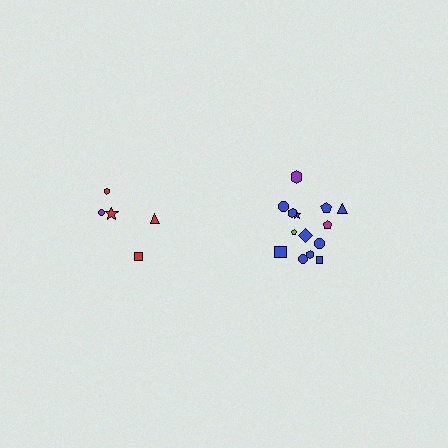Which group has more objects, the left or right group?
The right group.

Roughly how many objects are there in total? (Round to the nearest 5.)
Roughly 20 objects in total.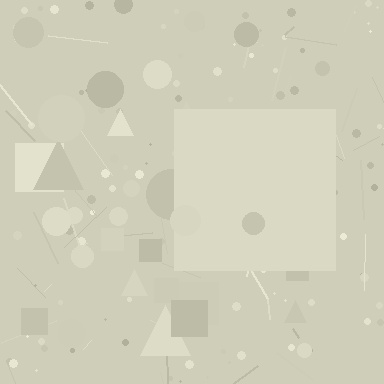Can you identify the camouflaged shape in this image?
The camouflaged shape is a square.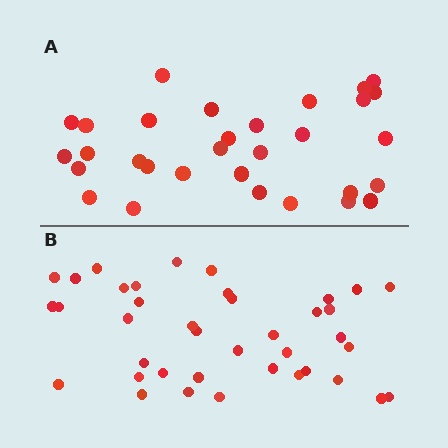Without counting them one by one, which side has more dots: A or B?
Region B (the bottom region) has more dots.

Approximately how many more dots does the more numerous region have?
Region B has roughly 8 or so more dots than region A.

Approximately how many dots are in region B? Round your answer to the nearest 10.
About 40 dots. (The exact count is 39, which rounds to 40.)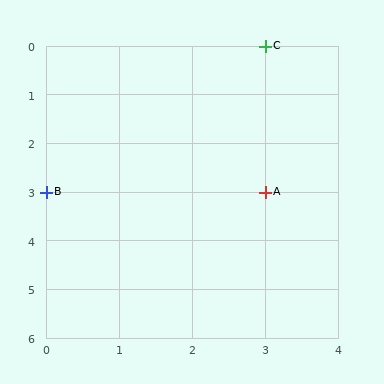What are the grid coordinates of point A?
Point A is at grid coordinates (3, 3).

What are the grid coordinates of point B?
Point B is at grid coordinates (0, 3).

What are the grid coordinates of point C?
Point C is at grid coordinates (3, 0).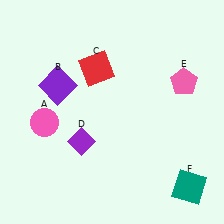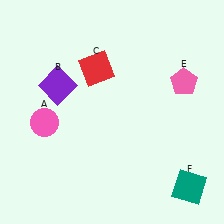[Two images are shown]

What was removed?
The purple diamond (D) was removed in Image 2.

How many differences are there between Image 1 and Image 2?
There is 1 difference between the two images.